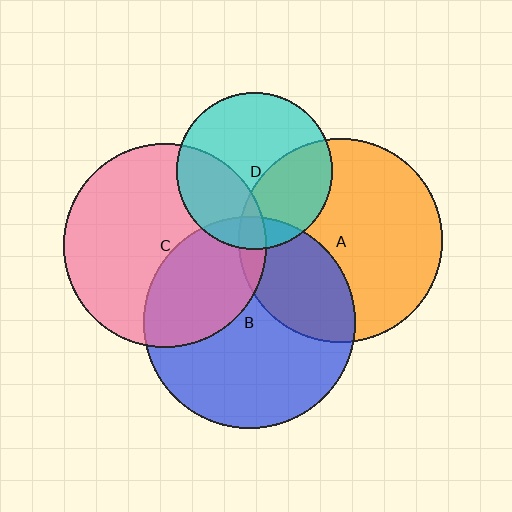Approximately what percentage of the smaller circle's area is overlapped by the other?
Approximately 30%.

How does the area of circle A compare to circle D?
Approximately 1.7 times.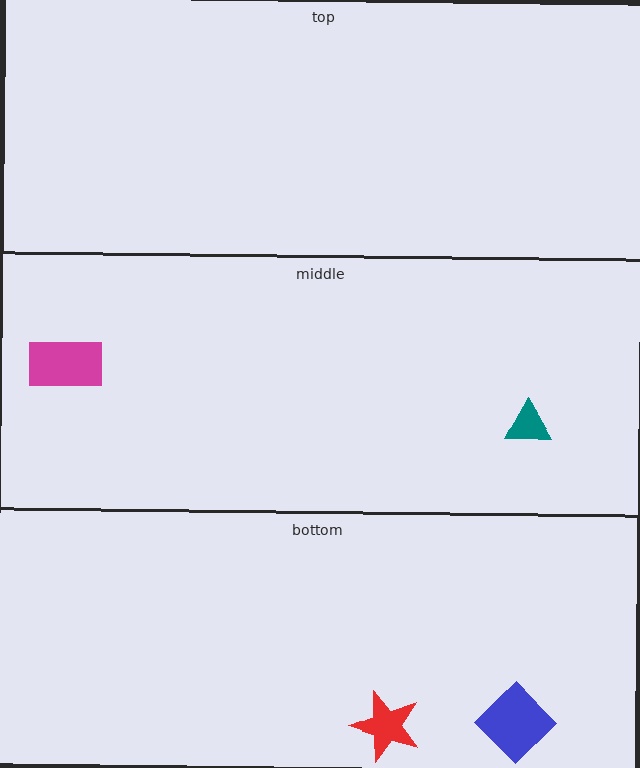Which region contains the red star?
The bottom region.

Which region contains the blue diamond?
The bottom region.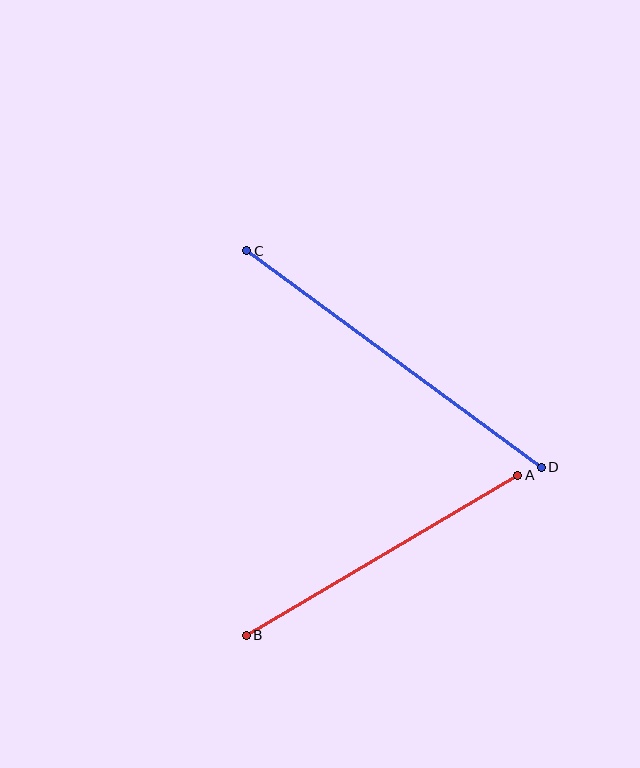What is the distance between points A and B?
The distance is approximately 315 pixels.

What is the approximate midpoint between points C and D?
The midpoint is at approximately (394, 359) pixels.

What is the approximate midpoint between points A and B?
The midpoint is at approximately (382, 555) pixels.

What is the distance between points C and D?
The distance is approximately 366 pixels.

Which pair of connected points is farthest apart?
Points C and D are farthest apart.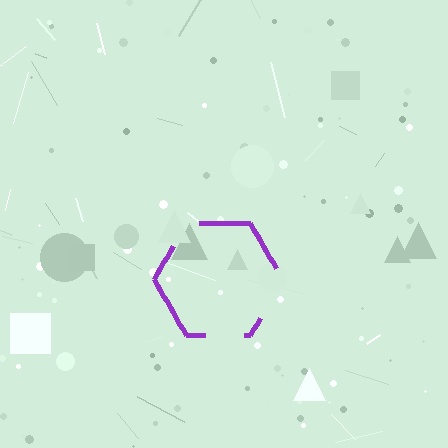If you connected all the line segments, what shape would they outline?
They would outline a hexagon.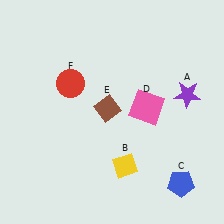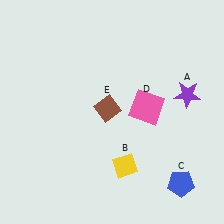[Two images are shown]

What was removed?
The red circle (F) was removed in Image 2.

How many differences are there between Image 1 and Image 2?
There is 1 difference between the two images.